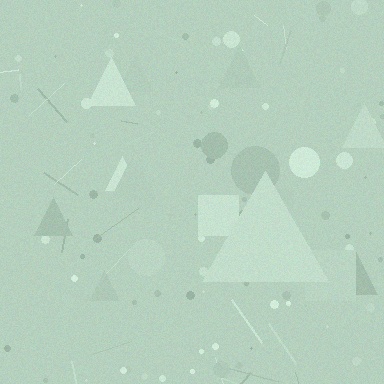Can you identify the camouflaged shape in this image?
The camouflaged shape is a triangle.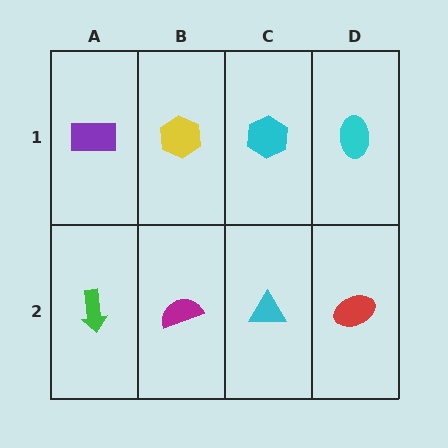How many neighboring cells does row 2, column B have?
3.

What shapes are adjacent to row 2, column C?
A cyan hexagon (row 1, column C), a magenta semicircle (row 2, column B), a red ellipse (row 2, column D).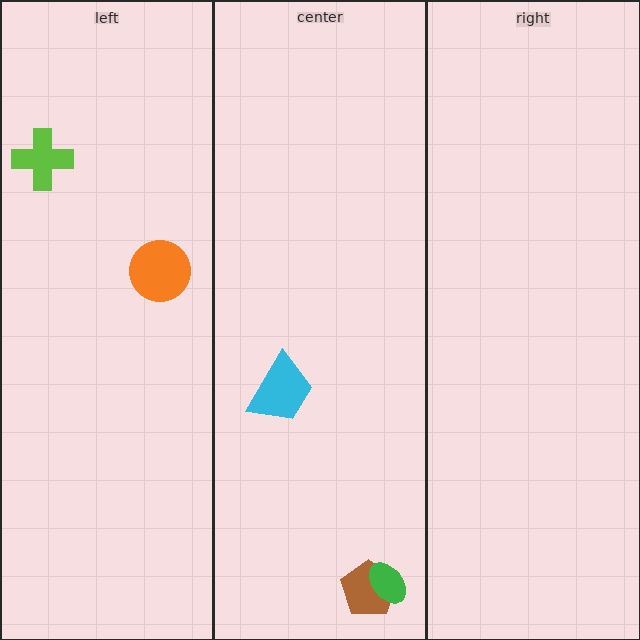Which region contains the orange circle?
The left region.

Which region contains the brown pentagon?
The center region.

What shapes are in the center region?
The brown pentagon, the cyan trapezoid, the green ellipse.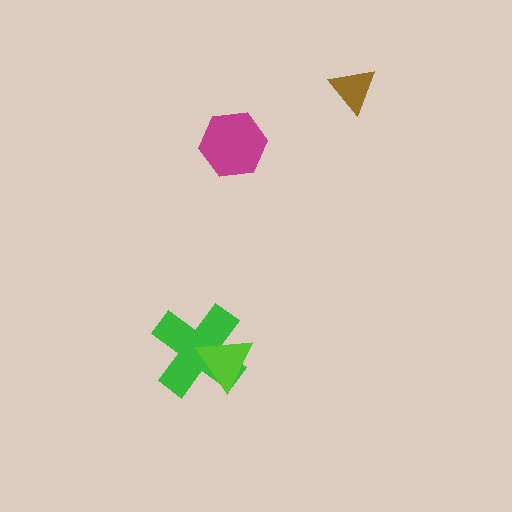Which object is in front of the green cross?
The lime triangle is in front of the green cross.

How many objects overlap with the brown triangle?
0 objects overlap with the brown triangle.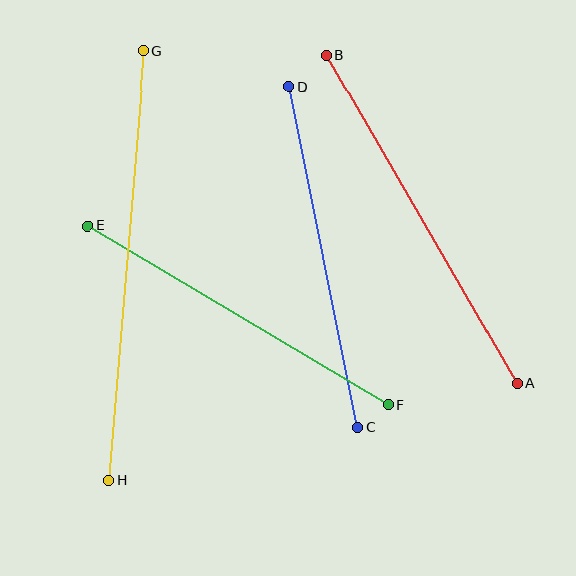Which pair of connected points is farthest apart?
Points G and H are farthest apart.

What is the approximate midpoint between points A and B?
The midpoint is at approximately (422, 219) pixels.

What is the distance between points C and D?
The distance is approximately 347 pixels.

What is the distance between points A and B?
The distance is approximately 380 pixels.